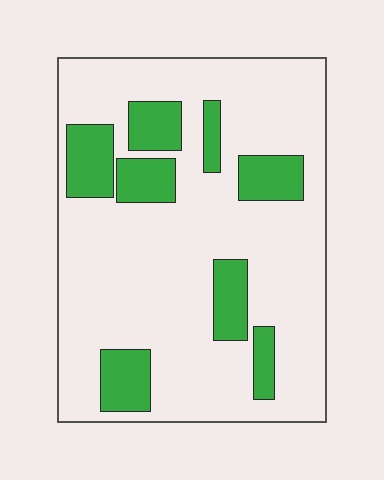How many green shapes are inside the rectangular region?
8.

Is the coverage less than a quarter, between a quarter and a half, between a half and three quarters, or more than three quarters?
Less than a quarter.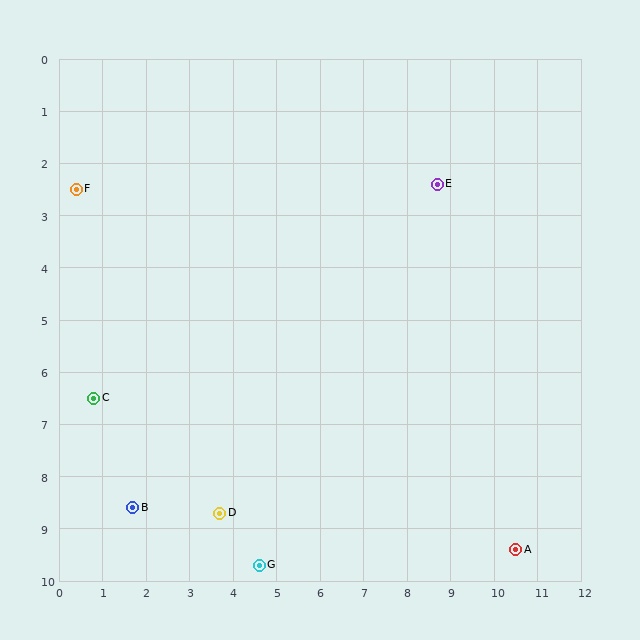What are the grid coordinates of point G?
Point G is at approximately (4.6, 9.7).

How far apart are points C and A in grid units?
Points C and A are about 10.1 grid units apart.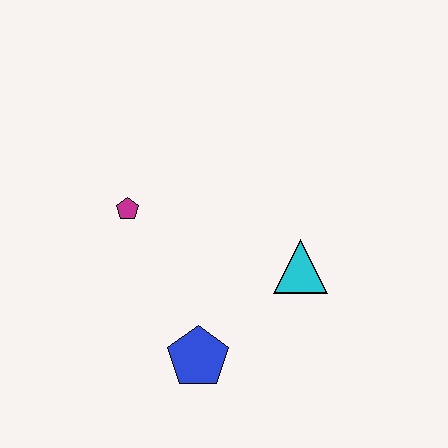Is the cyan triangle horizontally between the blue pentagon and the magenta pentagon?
No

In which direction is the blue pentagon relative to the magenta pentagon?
The blue pentagon is below the magenta pentagon.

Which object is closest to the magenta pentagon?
The blue pentagon is closest to the magenta pentagon.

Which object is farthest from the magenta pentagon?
The cyan triangle is farthest from the magenta pentagon.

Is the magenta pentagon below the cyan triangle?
No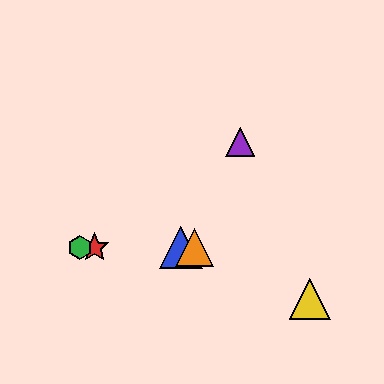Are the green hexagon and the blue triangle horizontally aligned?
Yes, both are at y≈248.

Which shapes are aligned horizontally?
The red star, the blue triangle, the green hexagon, the orange triangle are aligned horizontally.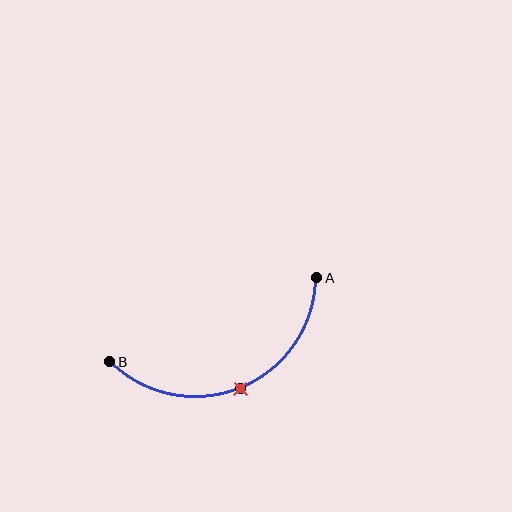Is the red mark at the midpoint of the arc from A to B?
Yes. The red mark lies on the arc at equal arc-length from both A and B — it is the arc midpoint.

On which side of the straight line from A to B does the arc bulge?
The arc bulges below the straight line connecting A and B.